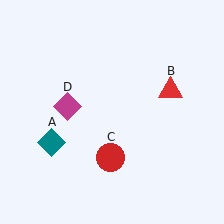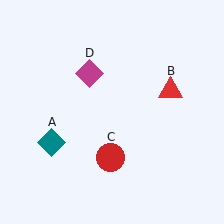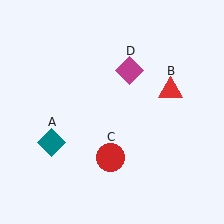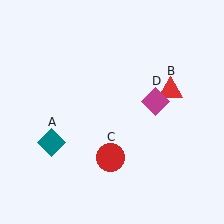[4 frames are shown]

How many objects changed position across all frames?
1 object changed position: magenta diamond (object D).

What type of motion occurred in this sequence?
The magenta diamond (object D) rotated clockwise around the center of the scene.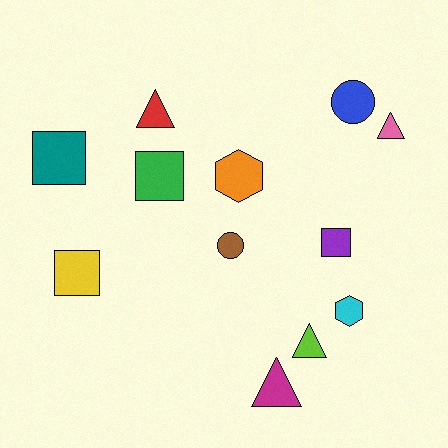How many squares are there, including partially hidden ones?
There are 4 squares.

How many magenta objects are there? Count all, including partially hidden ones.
There is 1 magenta object.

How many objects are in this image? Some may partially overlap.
There are 12 objects.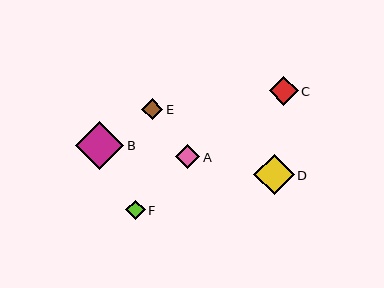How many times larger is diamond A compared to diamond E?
Diamond A is approximately 1.2 times the size of diamond E.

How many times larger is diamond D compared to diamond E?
Diamond D is approximately 1.9 times the size of diamond E.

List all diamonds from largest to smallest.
From largest to smallest: B, D, C, A, E, F.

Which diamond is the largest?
Diamond B is the largest with a size of approximately 48 pixels.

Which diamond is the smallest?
Diamond F is the smallest with a size of approximately 20 pixels.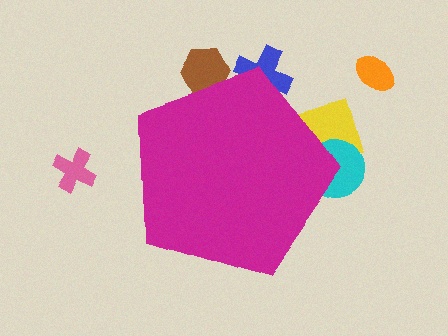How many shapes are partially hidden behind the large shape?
4 shapes are partially hidden.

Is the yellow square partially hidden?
Yes, the yellow square is partially hidden behind the magenta pentagon.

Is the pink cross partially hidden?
No, the pink cross is fully visible.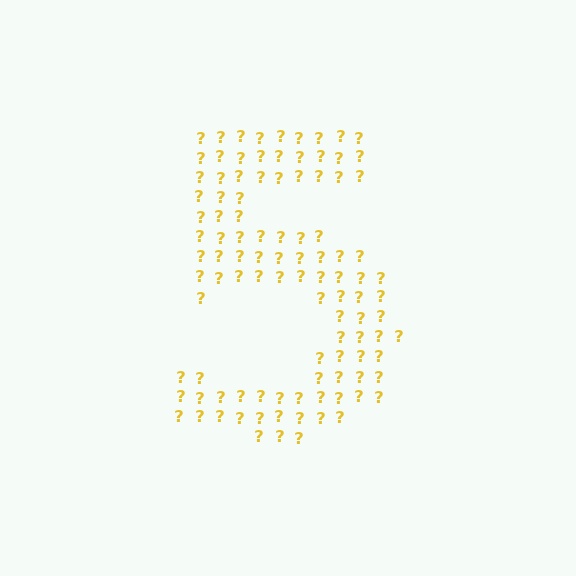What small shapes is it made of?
It is made of small question marks.